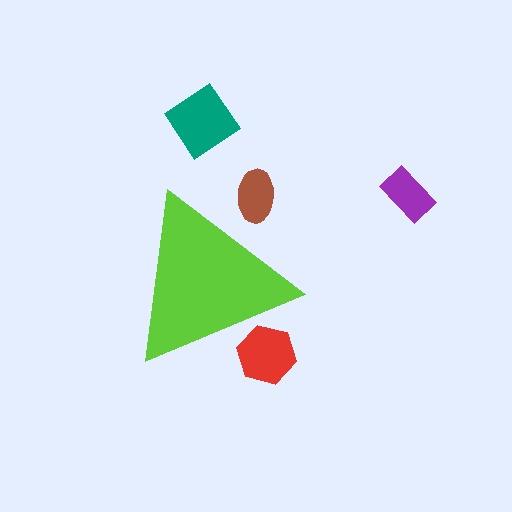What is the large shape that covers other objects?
A lime triangle.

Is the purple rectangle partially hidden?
No, the purple rectangle is fully visible.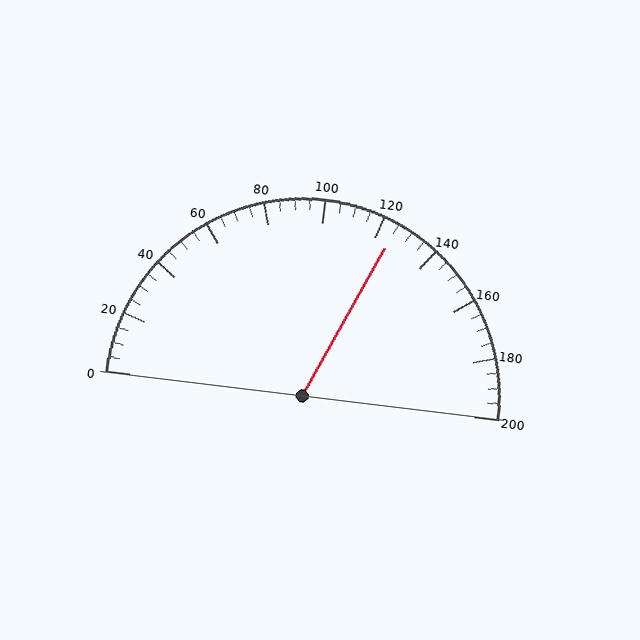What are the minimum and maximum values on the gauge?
The gauge ranges from 0 to 200.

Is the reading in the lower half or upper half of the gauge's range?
The reading is in the upper half of the range (0 to 200).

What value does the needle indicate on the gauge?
The needle indicates approximately 125.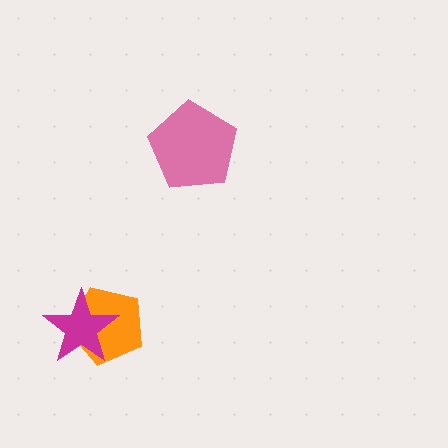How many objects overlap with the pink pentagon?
0 objects overlap with the pink pentagon.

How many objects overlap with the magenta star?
1 object overlaps with the magenta star.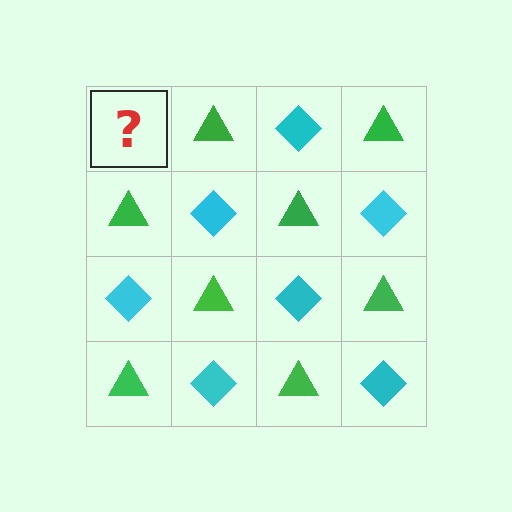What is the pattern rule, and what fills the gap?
The rule is that it alternates cyan diamond and green triangle in a checkerboard pattern. The gap should be filled with a cyan diamond.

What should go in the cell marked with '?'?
The missing cell should contain a cyan diamond.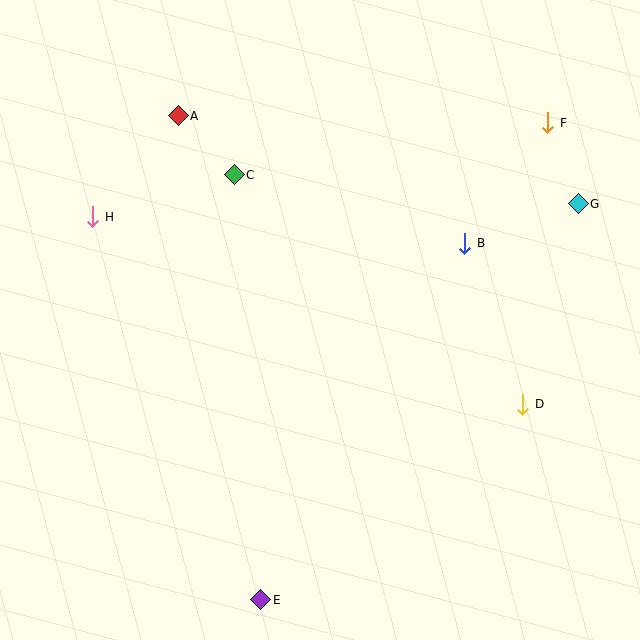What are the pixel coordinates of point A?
Point A is at (178, 116).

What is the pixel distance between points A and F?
The distance between A and F is 370 pixels.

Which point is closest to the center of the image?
Point B at (465, 243) is closest to the center.